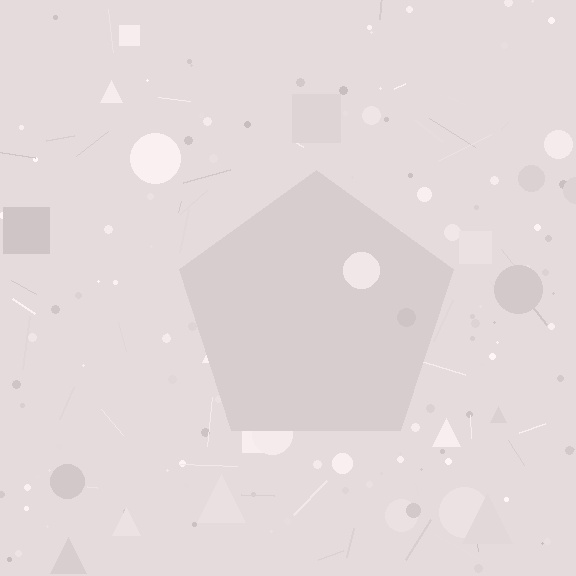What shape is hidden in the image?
A pentagon is hidden in the image.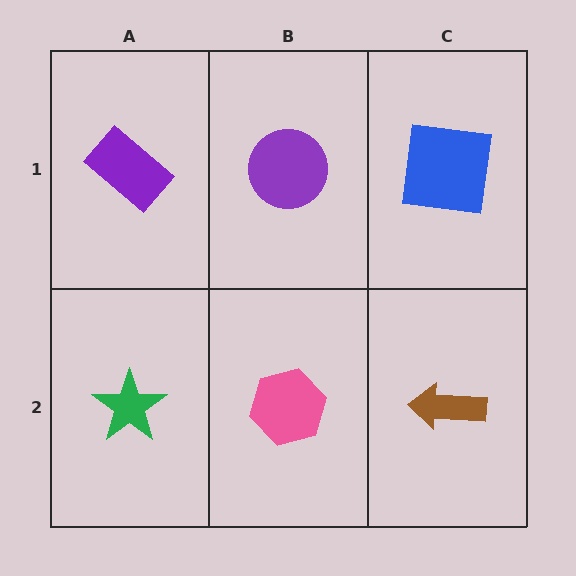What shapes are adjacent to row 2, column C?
A blue square (row 1, column C), a pink hexagon (row 2, column B).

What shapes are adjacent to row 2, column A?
A purple rectangle (row 1, column A), a pink hexagon (row 2, column B).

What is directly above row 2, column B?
A purple circle.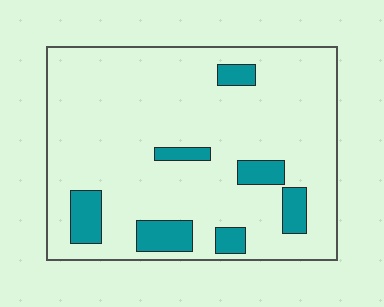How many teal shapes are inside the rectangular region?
7.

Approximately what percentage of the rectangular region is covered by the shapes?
Approximately 15%.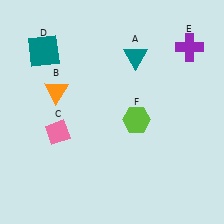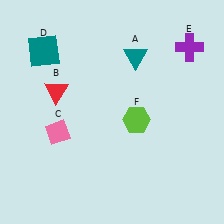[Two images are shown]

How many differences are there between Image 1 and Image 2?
There is 1 difference between the two images.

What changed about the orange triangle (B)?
In Image 1, B is orange. In Image 2, it changed to red.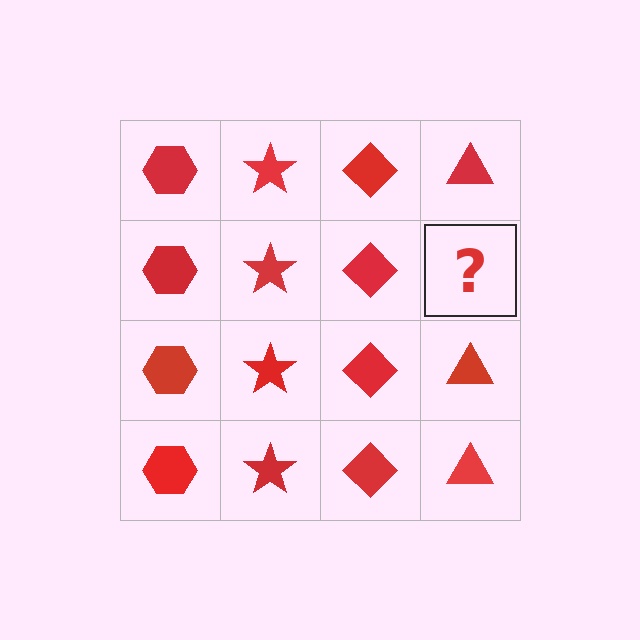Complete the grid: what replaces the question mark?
The question mark should be replaced with a red triangle.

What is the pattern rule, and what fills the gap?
The rule is that each column has a consistent shape. The gap should be filled with a red triangle.